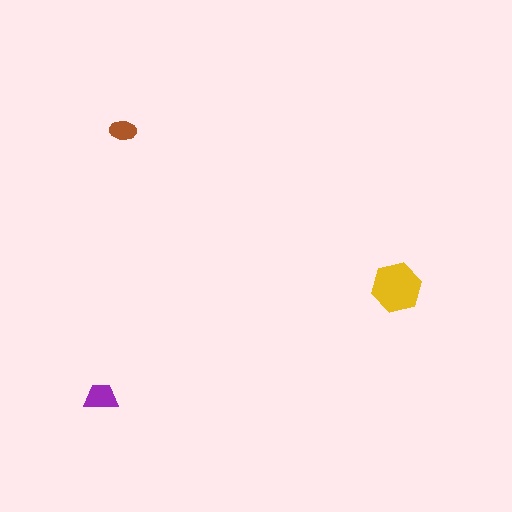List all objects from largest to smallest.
The yellow hexagon, the purple trapezoid, the brown ellipse.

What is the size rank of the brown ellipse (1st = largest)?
3rd.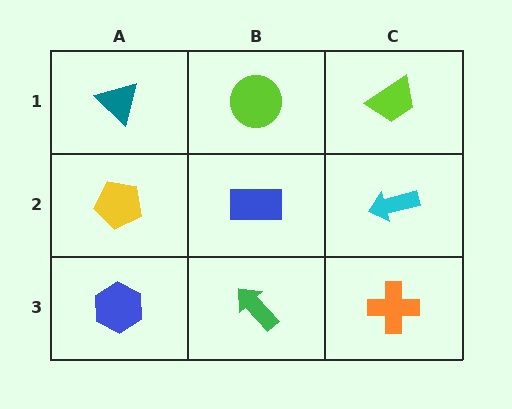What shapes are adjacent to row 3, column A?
A yellow pentagon (row 2, column A), a green arrow (row 3, column B).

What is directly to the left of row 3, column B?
A blue hexagon.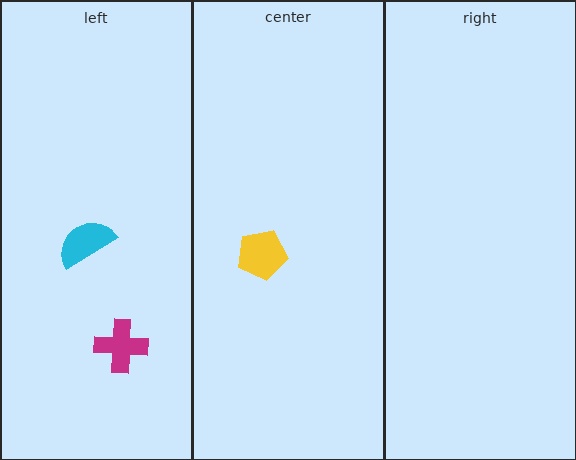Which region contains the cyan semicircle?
The left region.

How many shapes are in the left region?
2.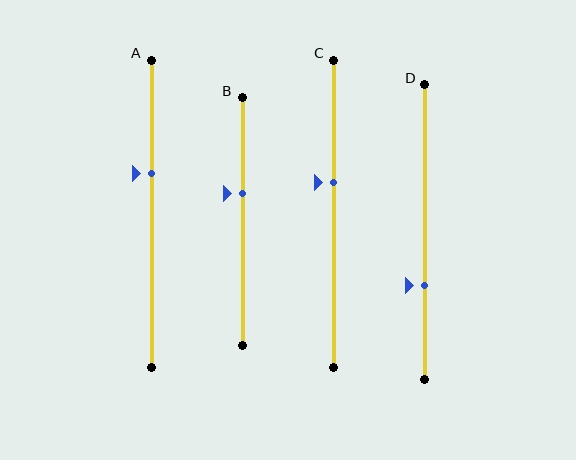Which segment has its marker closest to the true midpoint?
Segment C has its marker closest to the true midpoint.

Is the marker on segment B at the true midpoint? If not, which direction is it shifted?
No, the marker on segment B is shifted upward by about 11% of the segment length.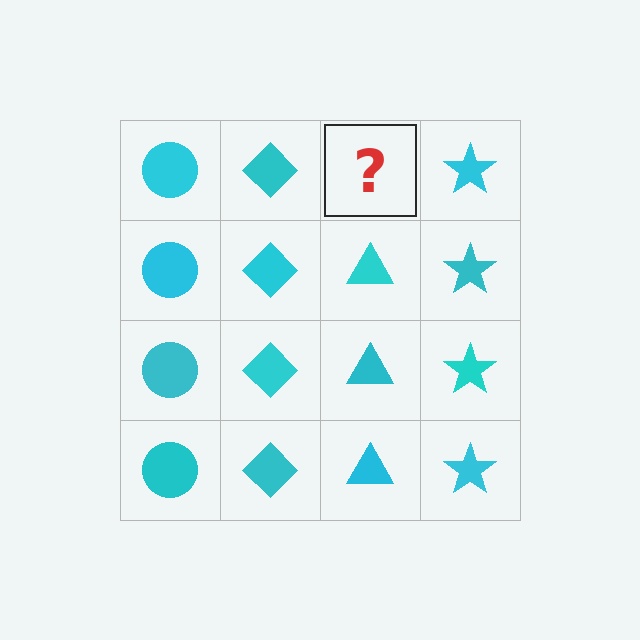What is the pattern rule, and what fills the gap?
The rule is that each column has a consistent shape. The gap should be filled with a cyan triangle.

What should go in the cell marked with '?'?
The missing cell should contain a cyan triangle.